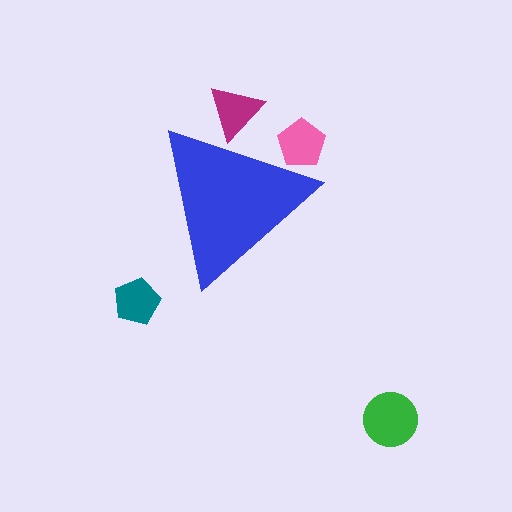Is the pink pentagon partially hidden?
Yes, the pink pentagon is partially hidden behind the blue triangle.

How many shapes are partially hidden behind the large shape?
2 shapes are partially hidden.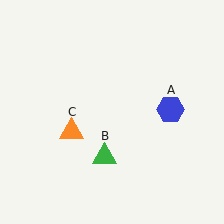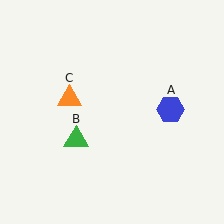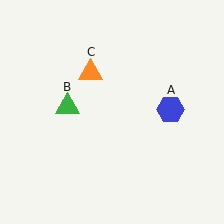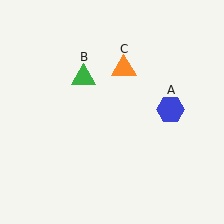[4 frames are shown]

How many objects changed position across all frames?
2 objects changed position: green triangle (object B), orange triangle (object C).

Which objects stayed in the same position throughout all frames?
Blue hexagon (object A) remained stationary.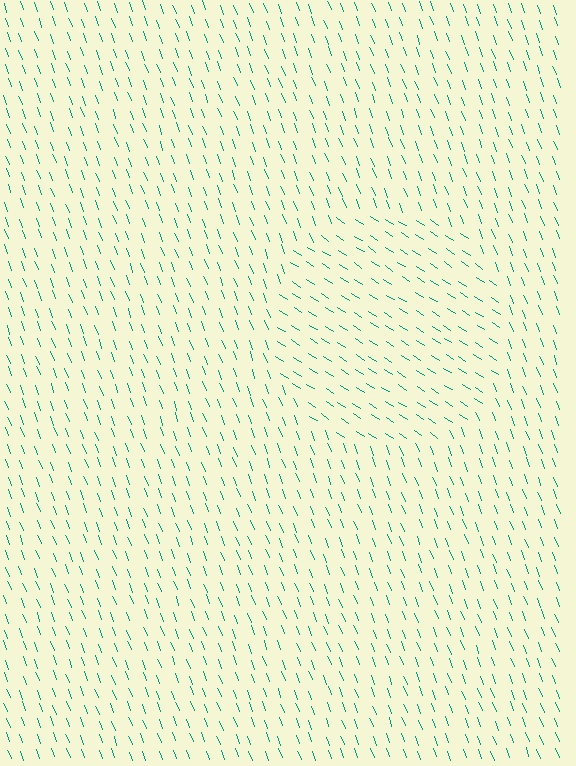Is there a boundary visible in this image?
Yes, there is a texture boundary formed by a change in line orientation.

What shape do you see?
I see a circle.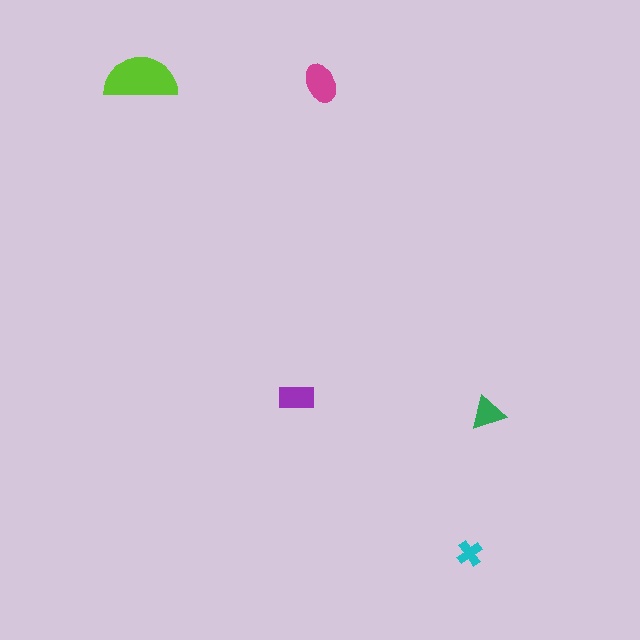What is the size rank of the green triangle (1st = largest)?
4th.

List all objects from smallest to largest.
The cyan cross, the green triangle, the purple rectangle, the magenta ellipse, the lime semicircle.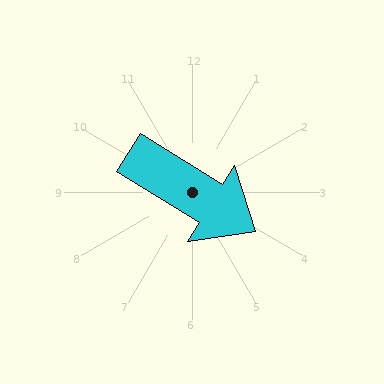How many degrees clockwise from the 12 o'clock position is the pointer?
Approximately 122 degrees.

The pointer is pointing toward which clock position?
Roughly 4 o'clock.